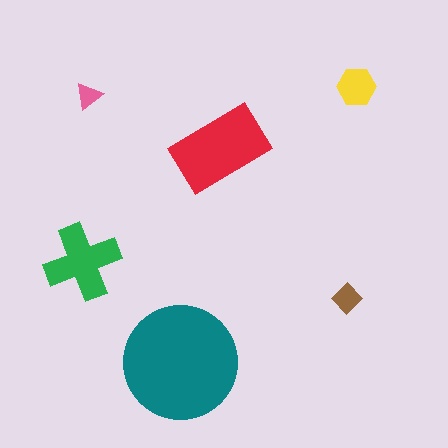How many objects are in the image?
There are 6 objects in the image.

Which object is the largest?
The teal circle.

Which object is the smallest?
The pink triangle.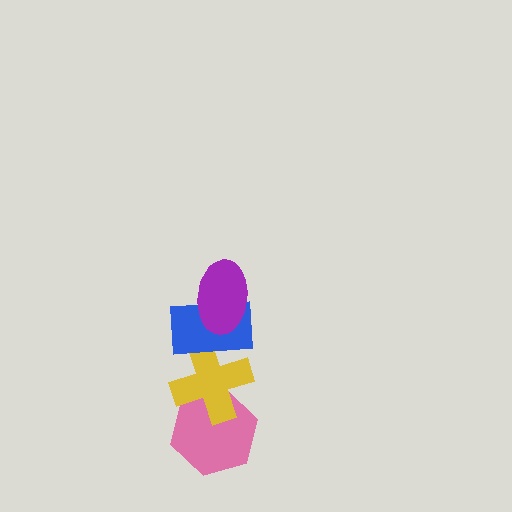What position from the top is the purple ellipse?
The purple ellipse is 1st from the top.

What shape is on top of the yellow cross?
The blue rectangle is on top of the yellow cross.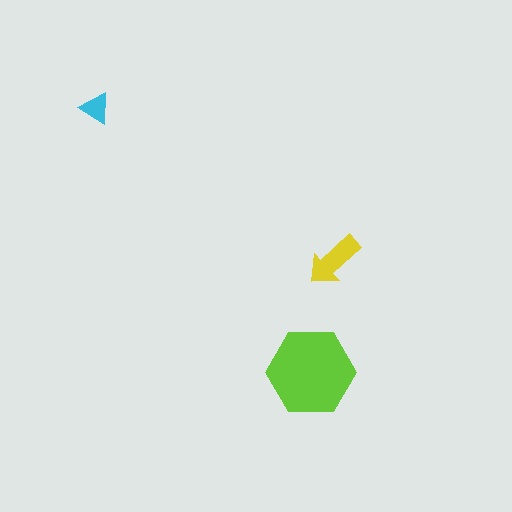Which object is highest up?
The cyan triangle is topmost.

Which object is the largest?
The lime hexagon.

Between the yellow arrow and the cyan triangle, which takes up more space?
The yellow arrow.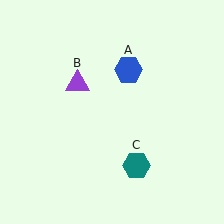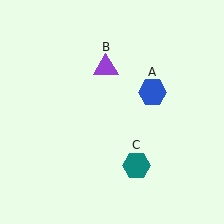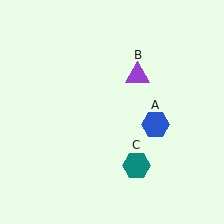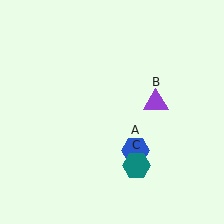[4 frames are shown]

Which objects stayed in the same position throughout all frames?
Teal hexagon (object C) remained stationary.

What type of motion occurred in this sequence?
The blue hexagon (object A), purple triangle (object B) rotated clockwise around the center of the scene.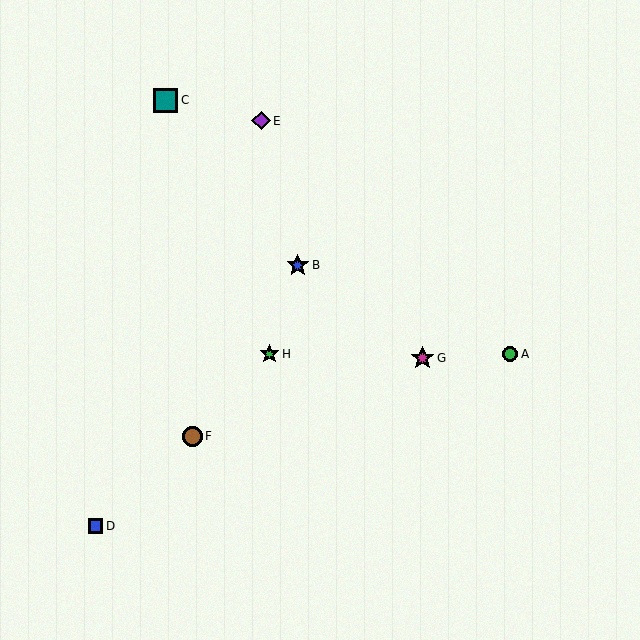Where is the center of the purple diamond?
The center of the purple diamond is at (261, 121).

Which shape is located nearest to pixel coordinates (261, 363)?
The green star (labeled H) at (269, 354) is nearest to that location.